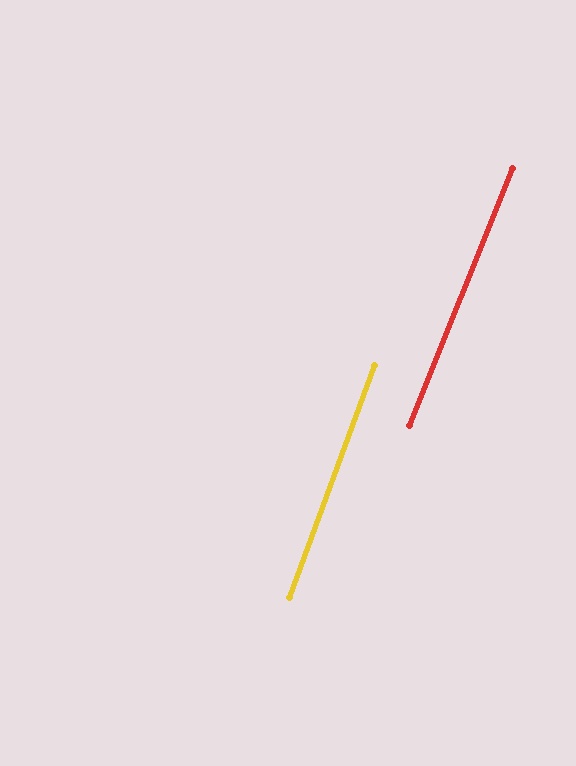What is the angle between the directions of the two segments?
Approximately 2 degrees.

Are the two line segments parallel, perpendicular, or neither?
Parallel — their directions differ by only 1.8°.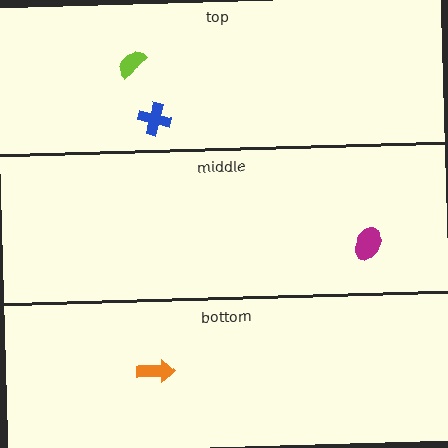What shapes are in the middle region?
The magenta ellipse.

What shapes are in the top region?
The lime semicircle, the blue cross.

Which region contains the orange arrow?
The bottom region.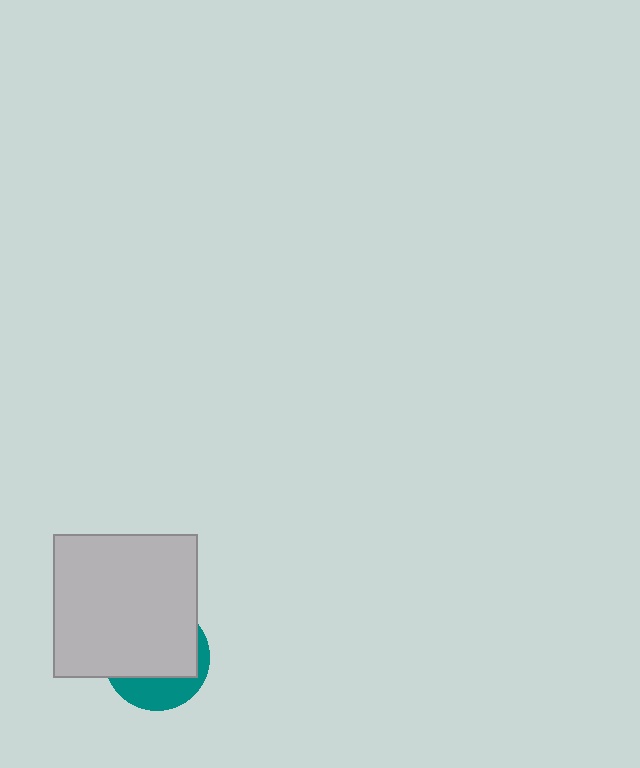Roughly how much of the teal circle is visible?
A small part of it is visible (roughly 33%).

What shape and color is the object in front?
The object in front is a light gray square.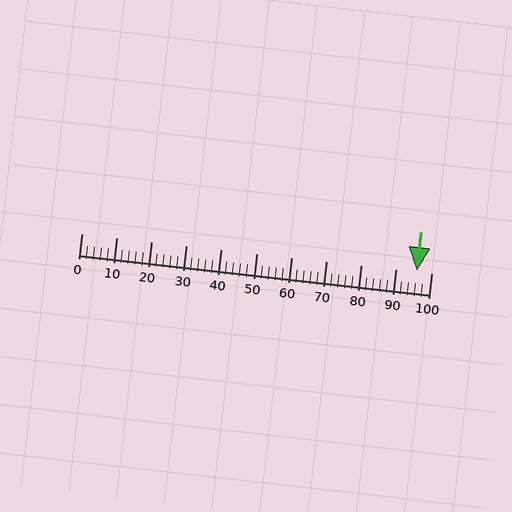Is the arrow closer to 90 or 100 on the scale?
The arrow is closer to 100.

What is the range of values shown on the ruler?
The ruler shows values from 0 to 100.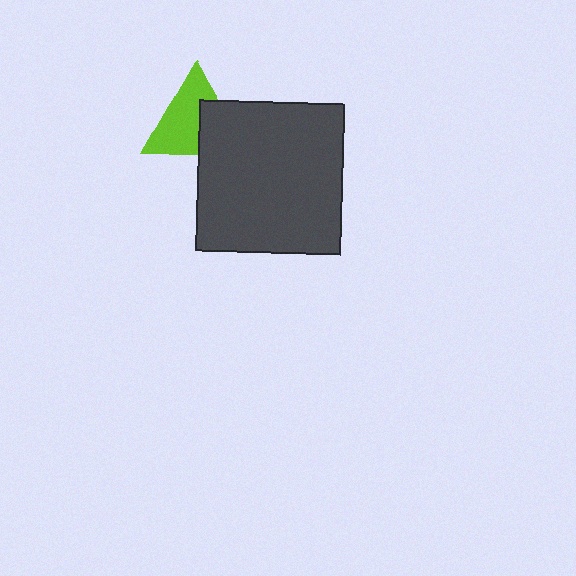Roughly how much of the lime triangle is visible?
About half of it is visible (roughly 62%).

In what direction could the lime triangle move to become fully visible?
The lime triangle could move toward the upper-left. That would shift it out from behind the dark gray rectangle entirely.